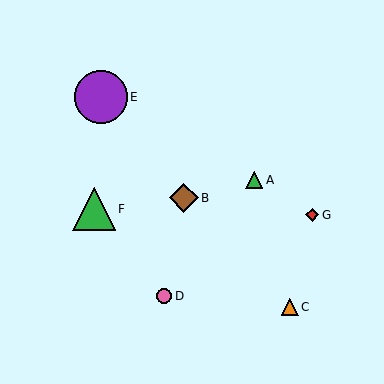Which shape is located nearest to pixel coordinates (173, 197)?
The brown diamond (labeled B) at (184, 198) is nearest to that location.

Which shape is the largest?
The purple circle (labeled E) is the largest.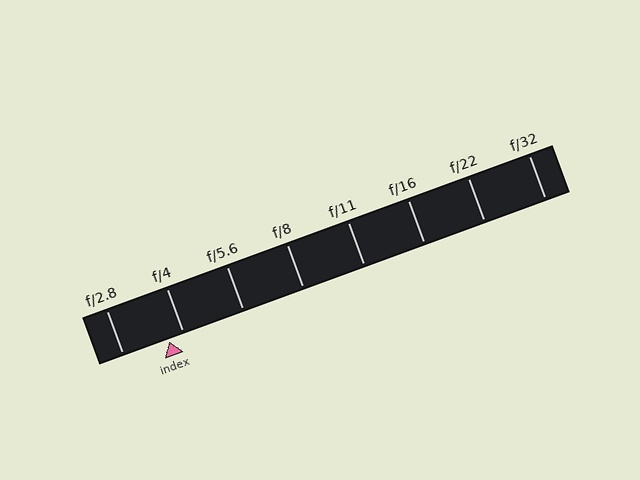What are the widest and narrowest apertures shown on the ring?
The widest aperture shown is f/2.8 and the narrowest is f/32.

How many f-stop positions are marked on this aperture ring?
There are 8 f-stop positions marked.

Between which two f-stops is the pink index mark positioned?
The index mark is between f/2.8 and f/4.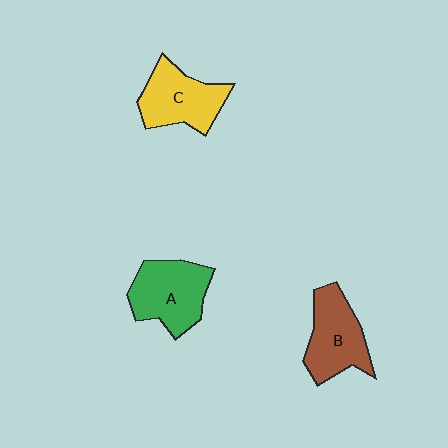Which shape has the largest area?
Shape A (green).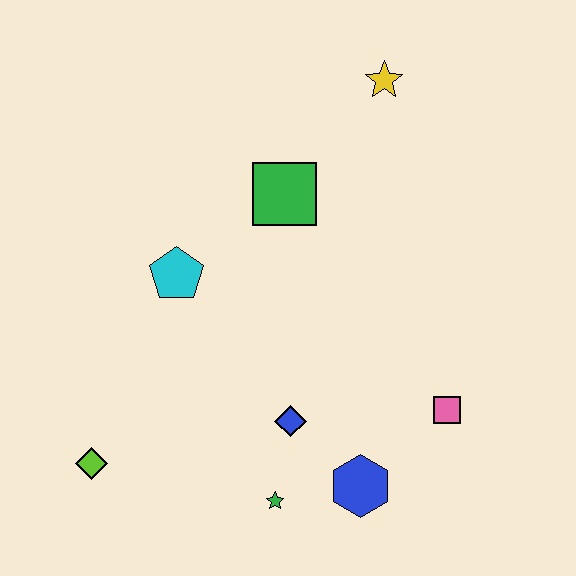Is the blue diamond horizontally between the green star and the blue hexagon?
Yes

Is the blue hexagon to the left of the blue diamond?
No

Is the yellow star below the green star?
No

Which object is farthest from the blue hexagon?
The yellow star is farthest from the blue hexagon.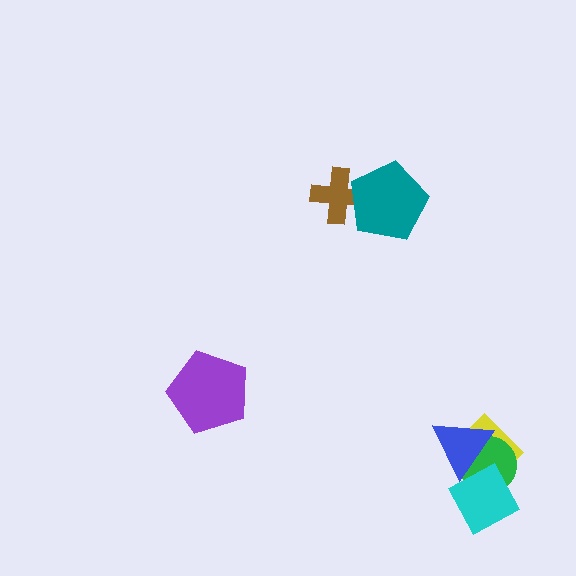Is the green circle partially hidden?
Yes, it is partially covered by another shape.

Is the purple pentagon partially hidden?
No, no other shape covers it.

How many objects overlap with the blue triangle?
3 objects overlap with the blue triangle.